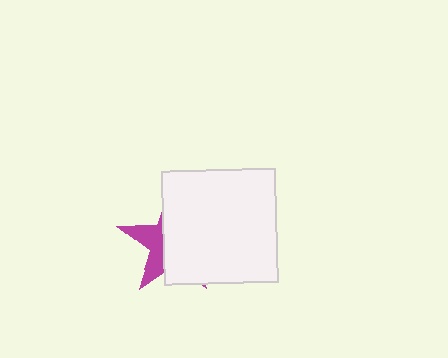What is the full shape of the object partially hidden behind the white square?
The partially hidden object is a magenta star.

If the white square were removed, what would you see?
You would see the complete magenta star.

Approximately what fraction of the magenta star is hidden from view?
Roughly 65% of the magenta star is hidden behind the white square.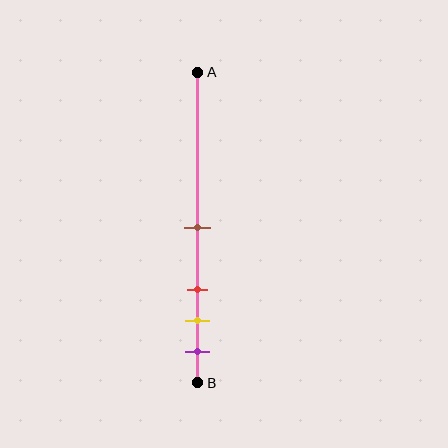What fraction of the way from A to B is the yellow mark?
The yellow mark is approximately 80% (0.8) of the way from A to B.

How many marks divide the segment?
There are 4 marks dividing the segment.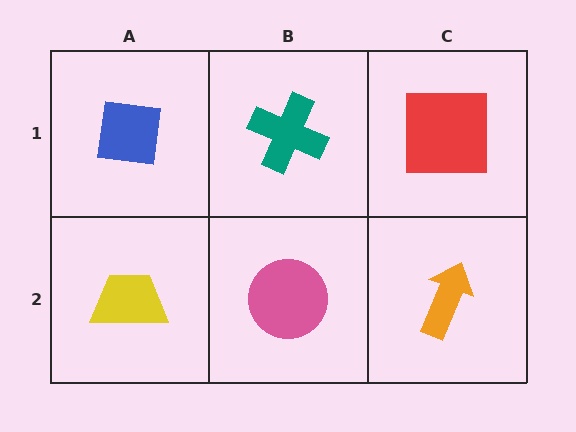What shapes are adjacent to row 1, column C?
An orange arrow (row 2, column C), a teal cross (row 1, column B).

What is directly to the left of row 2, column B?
A yellow trapezoid.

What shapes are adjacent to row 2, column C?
A red square (row 1, column C), a pink circle (row 2, column B).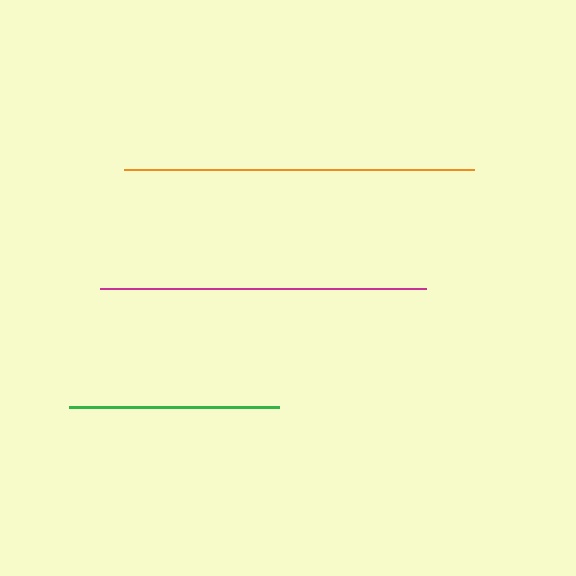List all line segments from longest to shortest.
From longest to shortest: orange, magenta, green.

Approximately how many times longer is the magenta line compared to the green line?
The magenta line is approximately 1.6 times the length of the green line.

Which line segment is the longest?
The orange line is the longest at approximately 350 pixels.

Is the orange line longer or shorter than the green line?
The orange line is longer than the green line.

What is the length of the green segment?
The green segment is approximately 210 pixels long.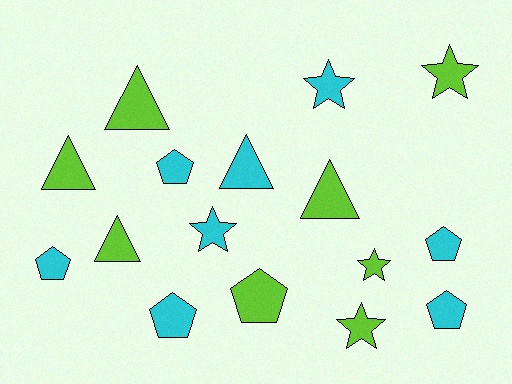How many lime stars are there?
There are 3 lime stars.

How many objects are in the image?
There are 16 objects.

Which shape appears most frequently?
Pentagon, with 6 objects.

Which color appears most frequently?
Cyan, with 8 objects.